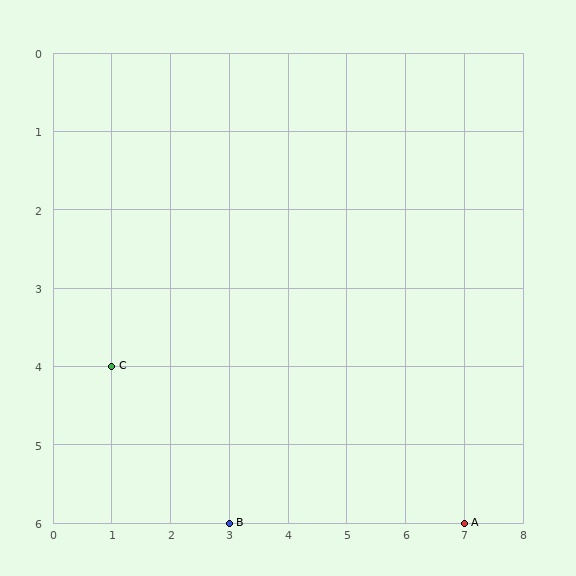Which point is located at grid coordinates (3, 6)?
Point B is at (3, 6).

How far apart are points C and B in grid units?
Points C and B are 2 columns and 2 rows apart (about 2.8 grid units diagonally).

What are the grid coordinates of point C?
Point C is at grid coordinates (1, 4).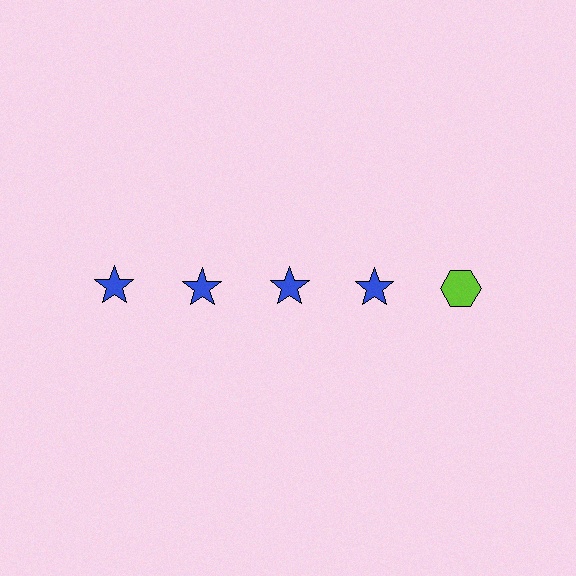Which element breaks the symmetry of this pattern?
The lime hexagon in the top row, rightmost column breaks the symmetry. All other shapes are blue stars.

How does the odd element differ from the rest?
It differs in both color (lime instead of blue) and shape (hexagon instead of star).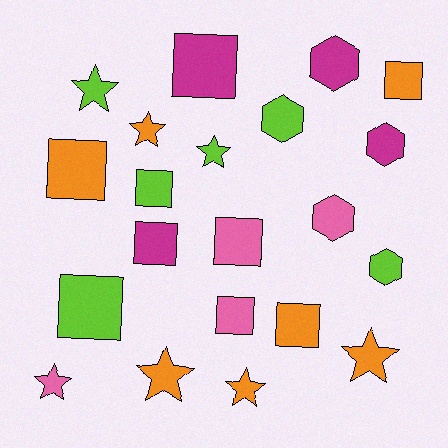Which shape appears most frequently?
Square, with 9 objects.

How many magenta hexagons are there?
There are 2 magenta hexagons.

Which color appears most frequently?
Orange, with 7 objects.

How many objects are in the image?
There are 21 objects.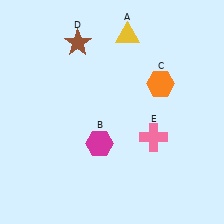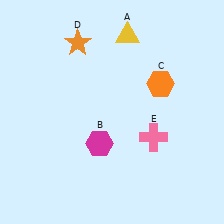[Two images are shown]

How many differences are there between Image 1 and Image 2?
There is 1 difference between the two images.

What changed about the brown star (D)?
In Image 1, D is brown. In Image 2, it changed to orange.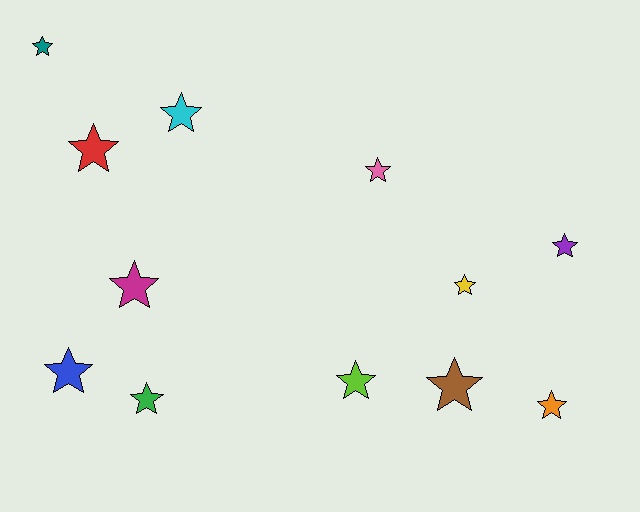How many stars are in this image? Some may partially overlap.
There are 12 stars.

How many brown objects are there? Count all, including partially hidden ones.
There is 1 brown object.